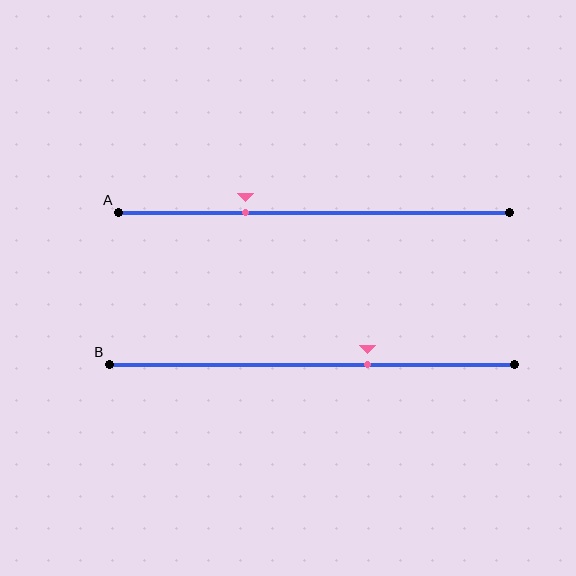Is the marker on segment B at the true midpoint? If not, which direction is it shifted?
No, the marker on segment B is shifted to the right by about 14% of the segment length.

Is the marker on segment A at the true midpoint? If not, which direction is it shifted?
No, the marker on segment A is shifted to the left by about 18% of the segment length.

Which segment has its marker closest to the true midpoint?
Segment B has its marker closest to the true midpoint.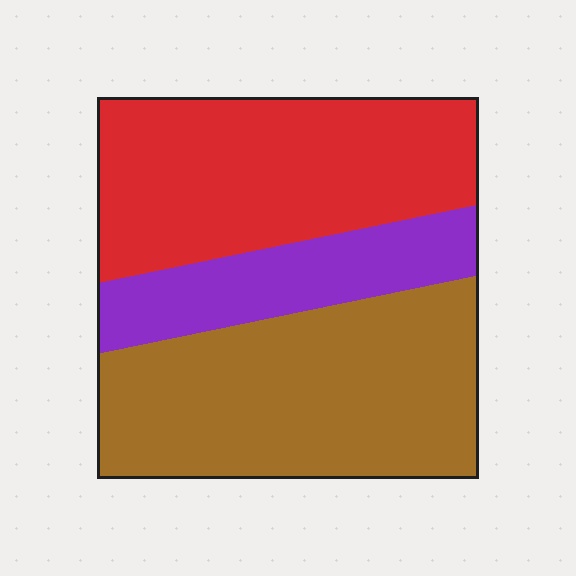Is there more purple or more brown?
Brown.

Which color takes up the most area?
Brown, at roughly 45%.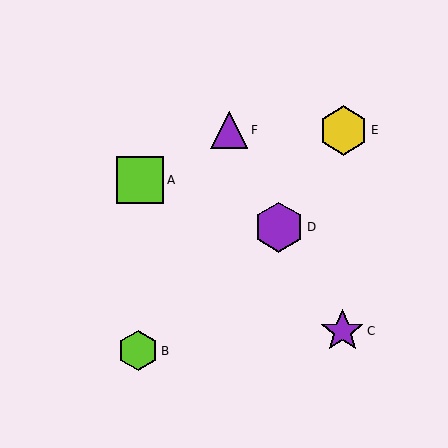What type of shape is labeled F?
Shape F is a purple triangle.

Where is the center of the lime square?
The center of the lime square is at (140, 180).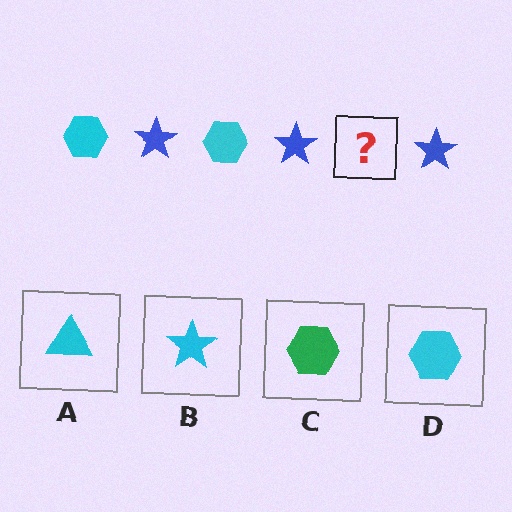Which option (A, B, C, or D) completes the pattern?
D.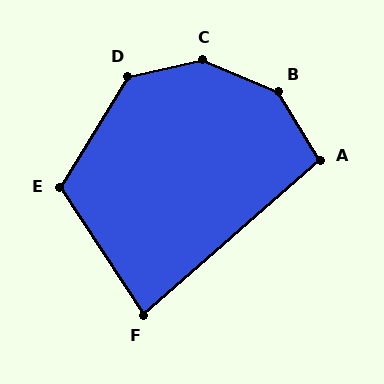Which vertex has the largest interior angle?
C, at approximately 145 degrees.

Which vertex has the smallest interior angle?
F, at approximately 82 degrees.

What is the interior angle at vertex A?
Approximately 100 degrees (obtuse).